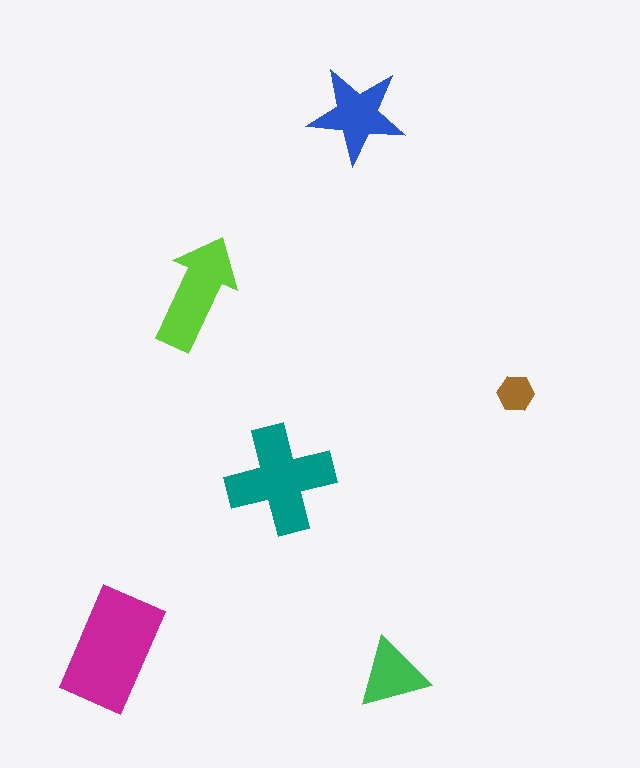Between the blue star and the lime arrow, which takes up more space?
The lime arrow.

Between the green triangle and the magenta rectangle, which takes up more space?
The magenta rectangle.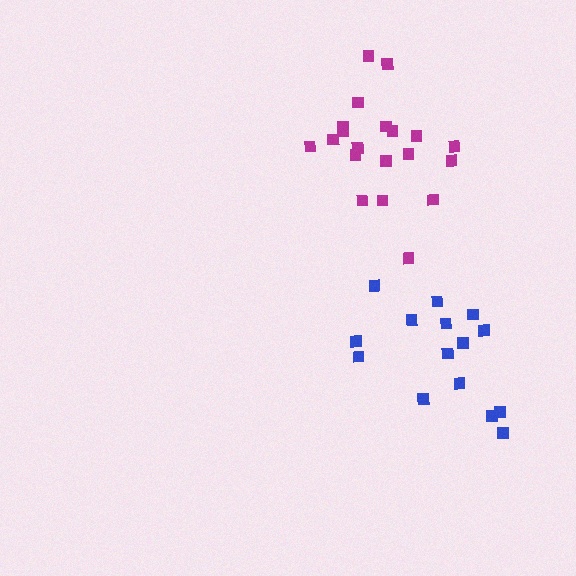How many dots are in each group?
Group 1: 20 dots, Group 2: 15 dots (35 total).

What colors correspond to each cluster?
The clusters are colored: magenta, blue.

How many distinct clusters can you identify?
There are 2 distinct clusters.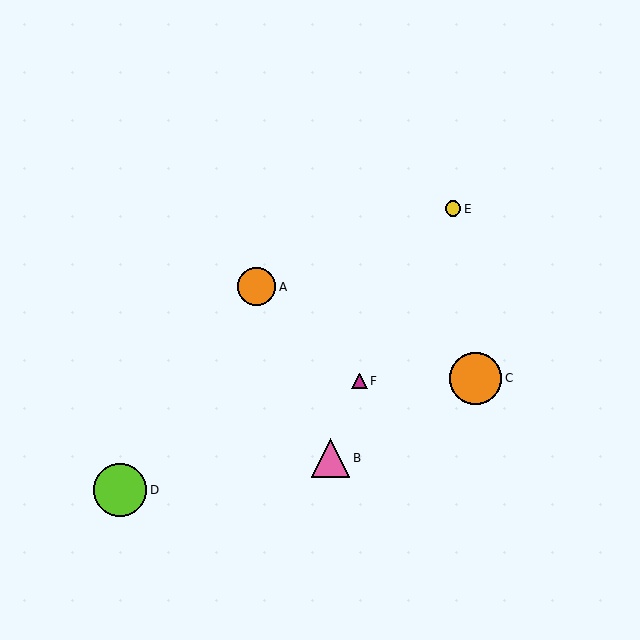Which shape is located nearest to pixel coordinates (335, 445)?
The pink triangle (labeled B) at (331, 458) is nearest to that location.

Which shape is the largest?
The lime circle (labeled D) is the largest.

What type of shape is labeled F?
Shape F is a magenta triangle.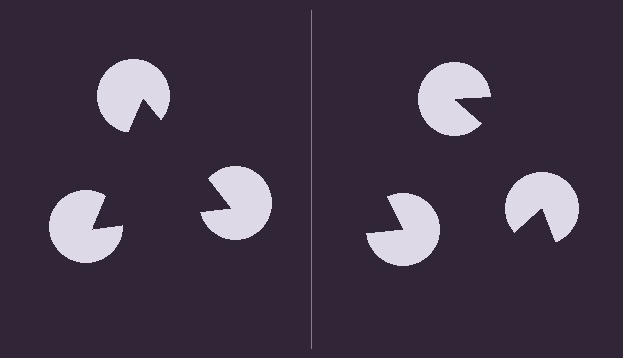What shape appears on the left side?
An illusory triangle.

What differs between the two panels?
The pac-man discs are positioned identically on both sides; only the wedge orientations differ. On the left they align to a triangle; on the right they are misaligned.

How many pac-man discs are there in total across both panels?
6 — 3 on each side.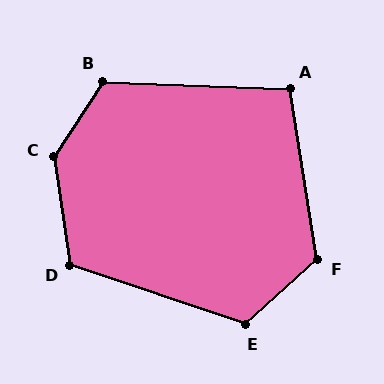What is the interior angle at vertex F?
Approximately 123 degrees (obtuse).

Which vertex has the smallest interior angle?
A, at approximately 101 degrees.